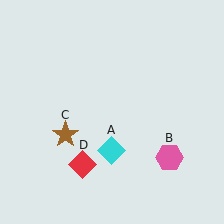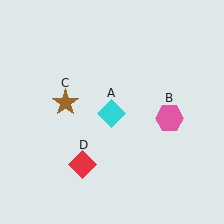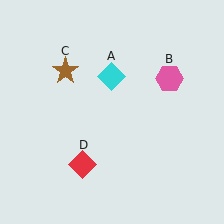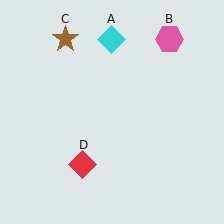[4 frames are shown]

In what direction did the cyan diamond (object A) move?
The cyan diamond (object A) moved up.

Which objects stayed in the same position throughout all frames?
Red diamond (object D) remained stationary.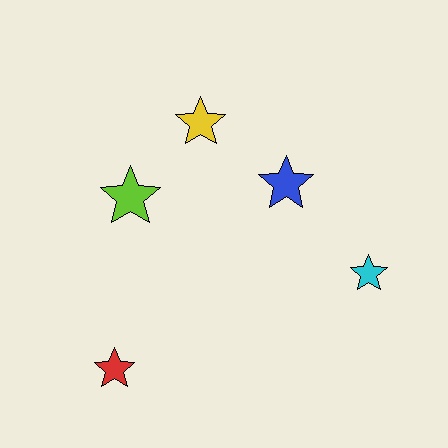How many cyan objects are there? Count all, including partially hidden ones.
There is 1 cyan object.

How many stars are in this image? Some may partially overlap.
There are 5 stars.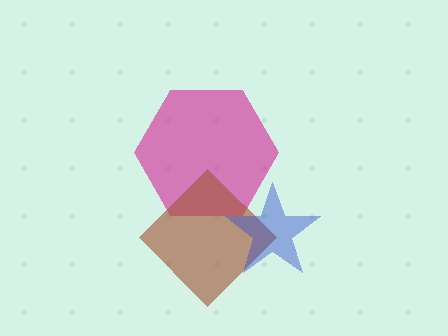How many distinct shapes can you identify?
There are 3 distinct shapes: a magenta hexagon, a brown diamond, a blue star.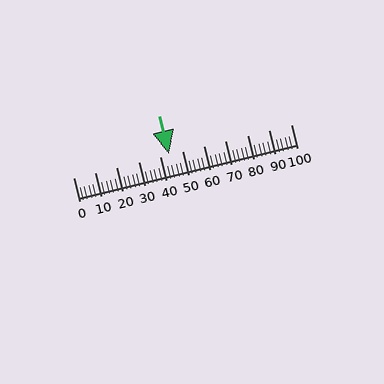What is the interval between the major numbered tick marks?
The major tick marks are spaced 10 units apart.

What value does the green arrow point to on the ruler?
The green arrow points to approximately 44.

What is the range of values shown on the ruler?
The ruler shows values from 0 to 100.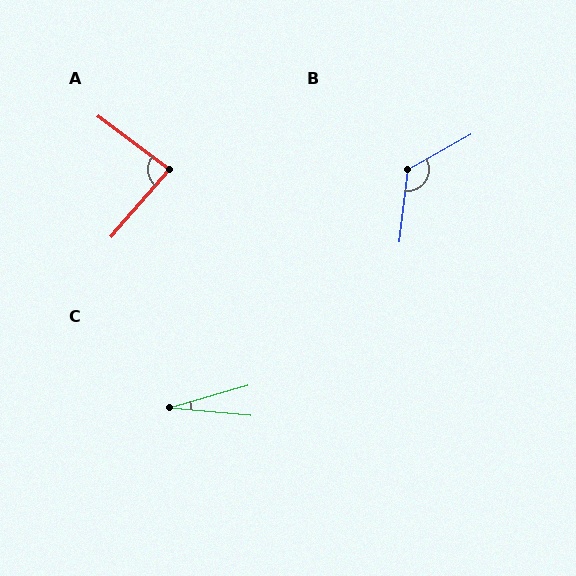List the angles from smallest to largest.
C (22°), A (86°), B (126°).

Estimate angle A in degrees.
Approximately 86 degrees.